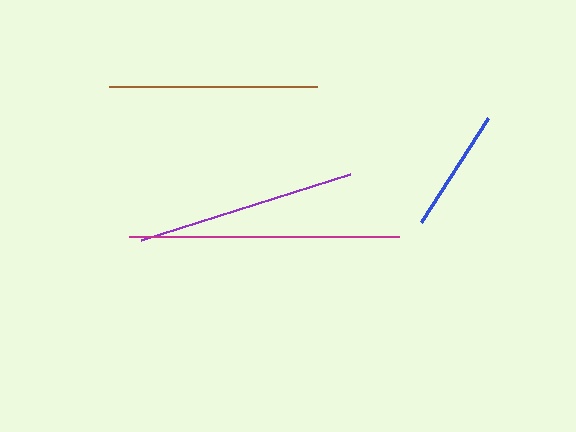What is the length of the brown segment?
The brown segment is approximately 207 pixels long.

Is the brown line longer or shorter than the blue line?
The brown line is longer than the blue line.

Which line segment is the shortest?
The blue line is the shortest at approximately 124 pixels.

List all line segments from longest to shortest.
From longest to shortest: magenta, purple, brown, blue.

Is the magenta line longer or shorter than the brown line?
The magenta line is longer than the brown line.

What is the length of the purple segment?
The purple segment is approximately 220 pixels long.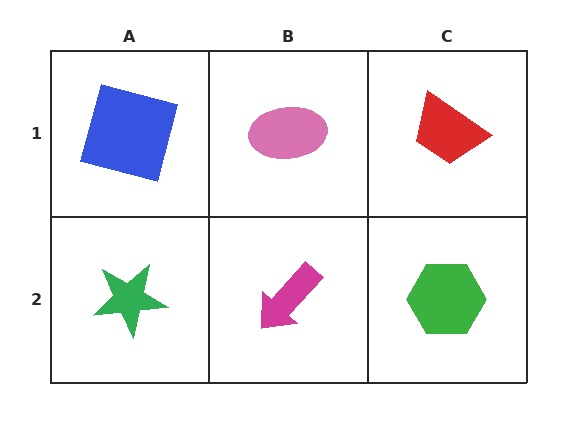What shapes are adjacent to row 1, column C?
A green hexagon (row 2, column C), a pink ellipse (row 1, column B).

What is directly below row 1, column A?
A green star.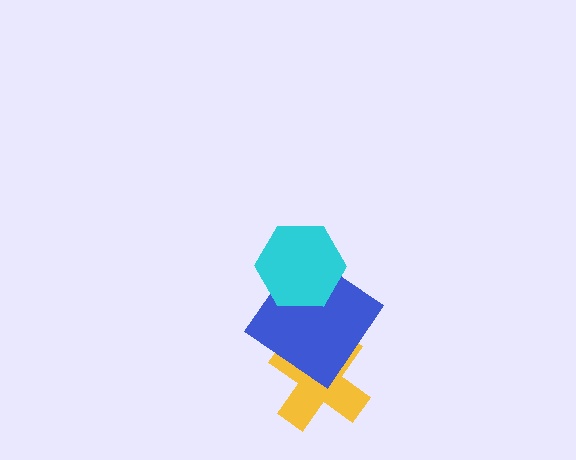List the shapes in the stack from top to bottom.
From top to bottom: the cyan hexagon, the blue diamond, the yellow cross.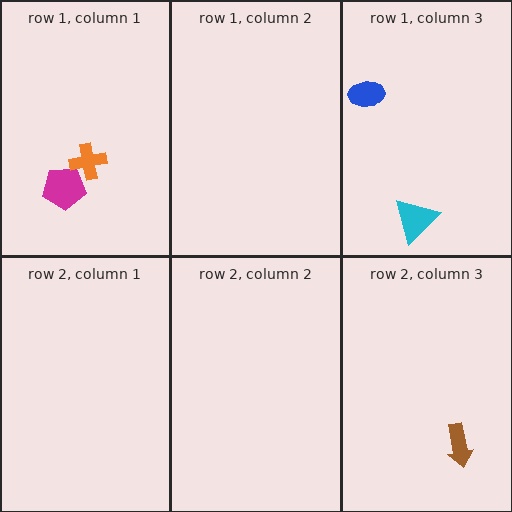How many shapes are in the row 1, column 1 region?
2.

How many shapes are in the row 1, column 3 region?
2.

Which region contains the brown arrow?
The row 2, column 3 region.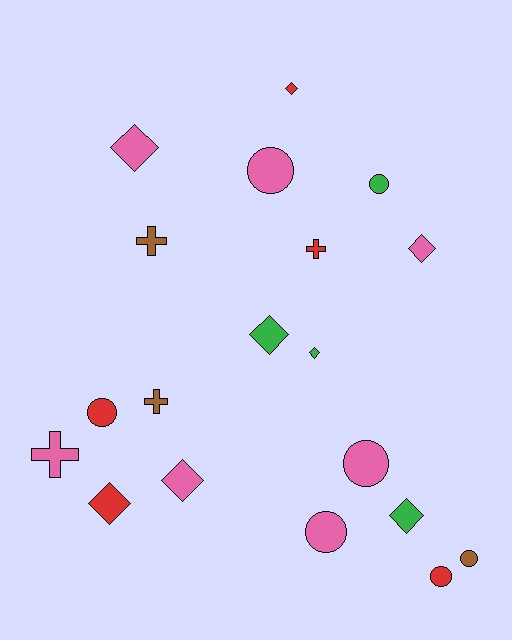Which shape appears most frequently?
Diamond, with 8 objects.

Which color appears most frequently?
Pink, with 7 objects.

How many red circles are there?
There are 2 red circles.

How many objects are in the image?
There are 19 objects.